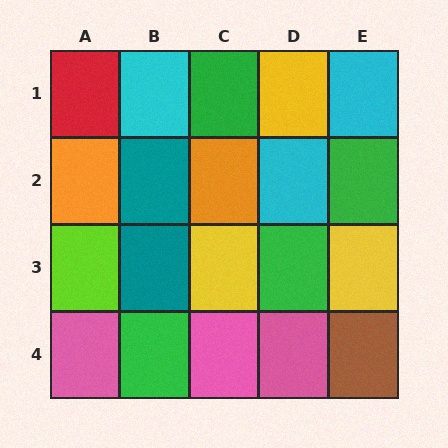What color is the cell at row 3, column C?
Yellow.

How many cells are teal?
2 cells are teal.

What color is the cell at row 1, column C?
Green.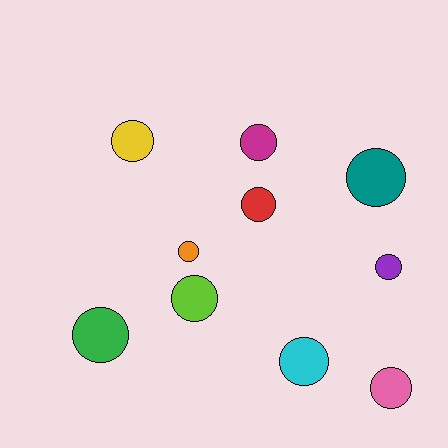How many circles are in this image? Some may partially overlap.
There are 10 circles.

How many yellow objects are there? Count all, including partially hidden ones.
There is 1 yellow object.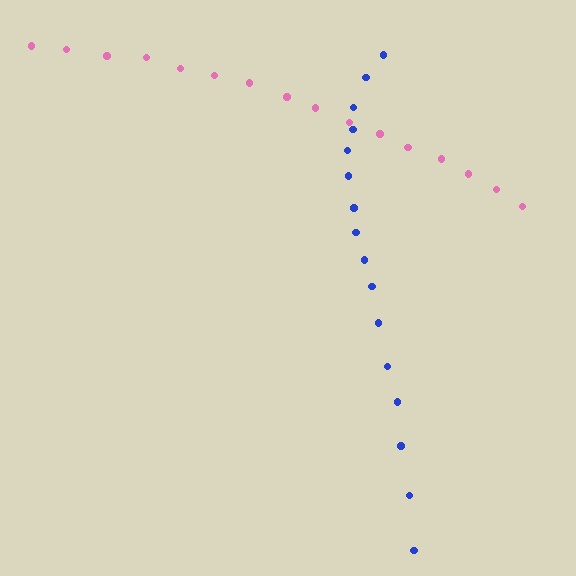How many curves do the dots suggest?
There are 2 distinct paths.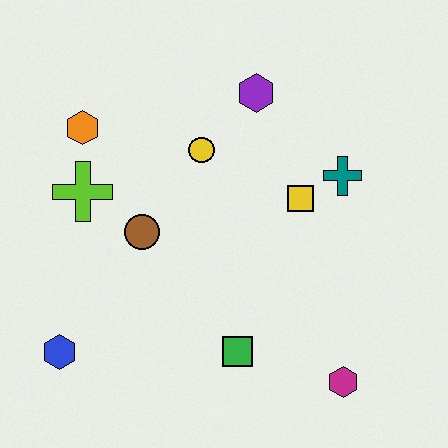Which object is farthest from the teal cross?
The blue hexagon is farthest from the teal cross.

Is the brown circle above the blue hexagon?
Yes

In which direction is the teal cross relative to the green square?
The teal cross is above the green square.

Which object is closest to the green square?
The magenta hexagon is closest to the green square.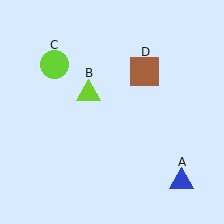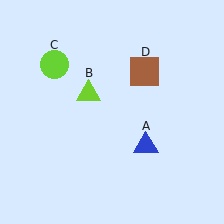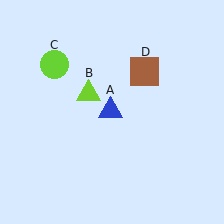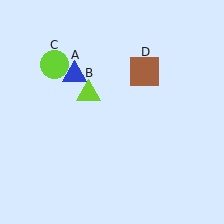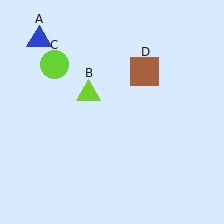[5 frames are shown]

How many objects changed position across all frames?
1 object changed position: blue triangle (object A).